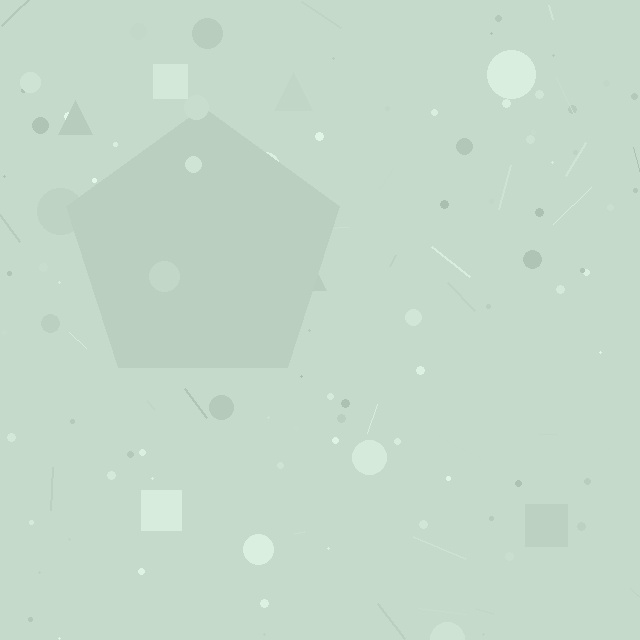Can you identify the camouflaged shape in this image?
The camouflaged shape is a pentagon.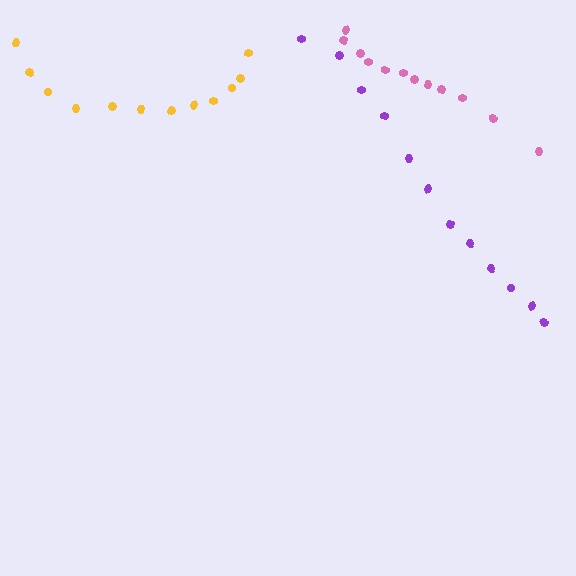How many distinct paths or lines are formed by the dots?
There are 3 distinct paths.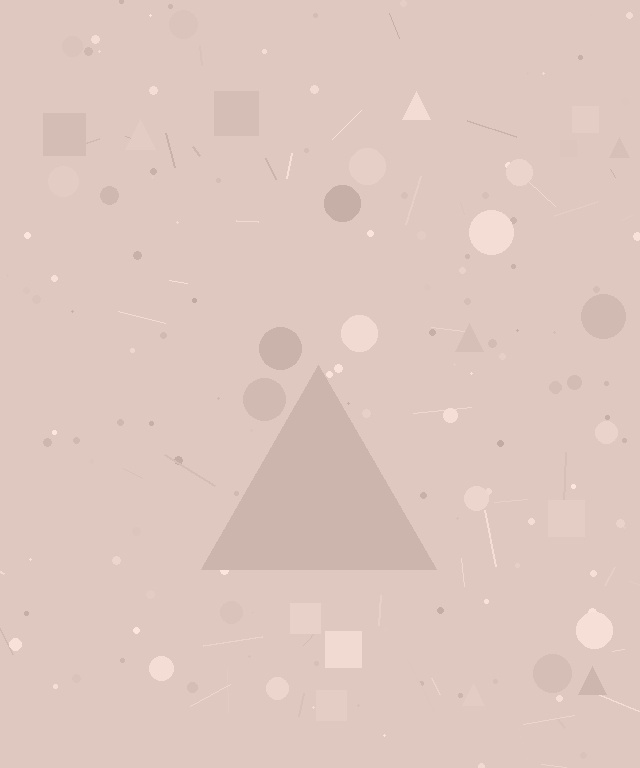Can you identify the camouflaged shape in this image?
The camouflaged shape is a triangle.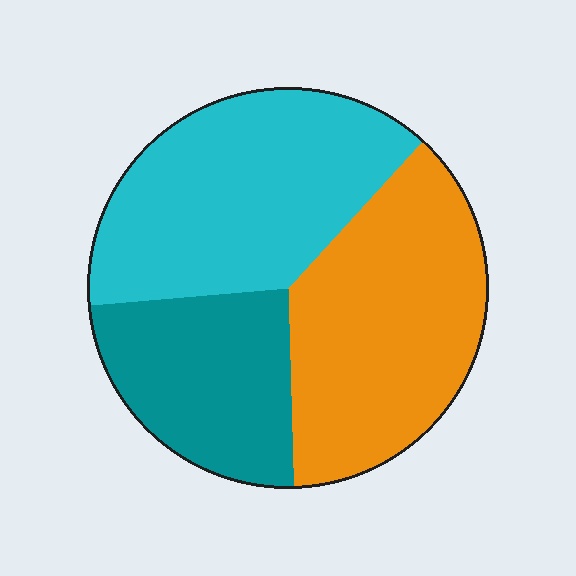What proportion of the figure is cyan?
Cyan covers 38% of the figure.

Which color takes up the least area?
Teal, at roughly 25%.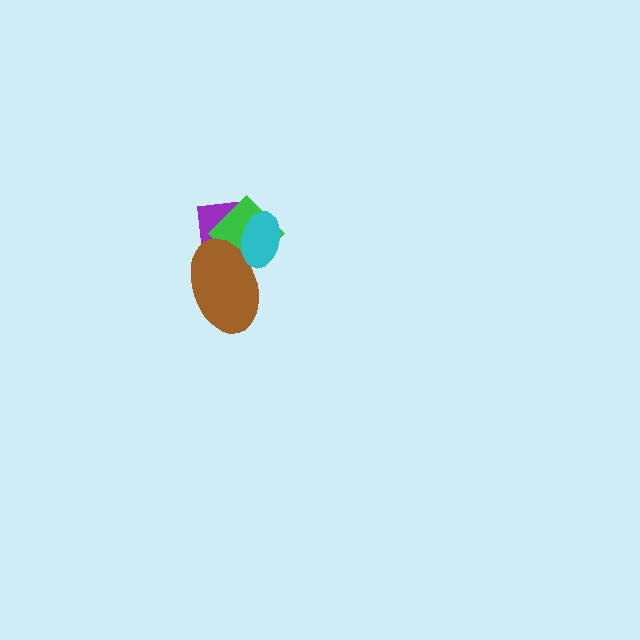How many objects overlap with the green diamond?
3 objects overlap with the green diamond.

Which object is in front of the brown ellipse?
The cyan ellipse is in front of the brown ellipse.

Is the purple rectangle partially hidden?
Yes, it is partially covered by another shape.